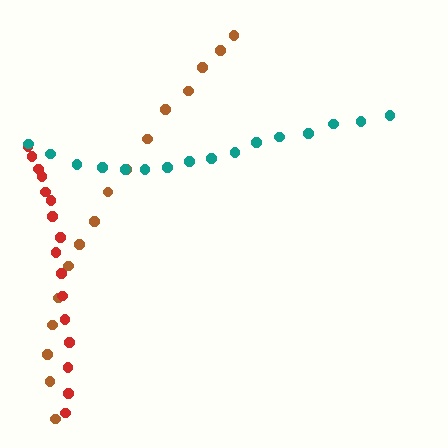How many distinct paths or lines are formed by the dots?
There are 3 distinct paths.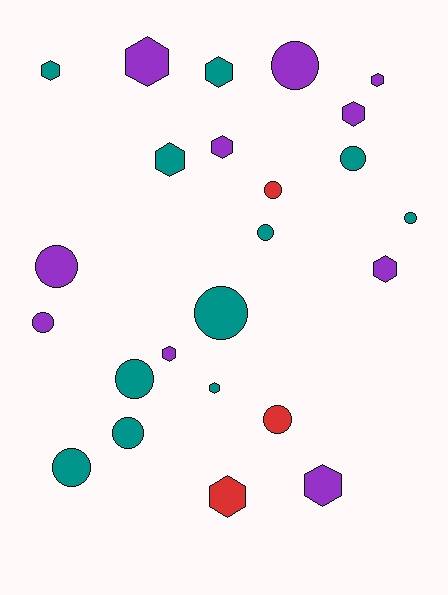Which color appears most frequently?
Teal, with 11 objects.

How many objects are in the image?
There are 24 objects.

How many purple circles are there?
There are 3 purple circles.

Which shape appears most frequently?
Hexagon, with 12 objects.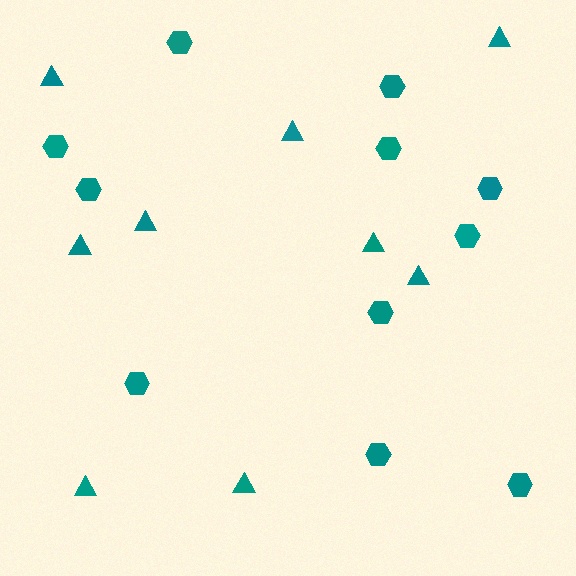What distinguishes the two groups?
There are 2 groups: one group of triangles (9) and one group of hexagons (11).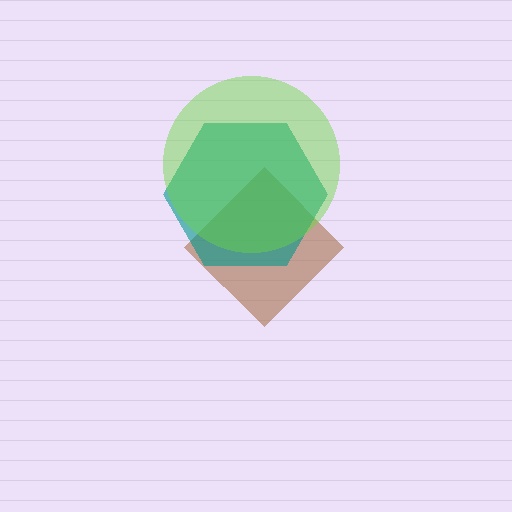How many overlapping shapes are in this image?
There are 3 overlapping shapes in the image.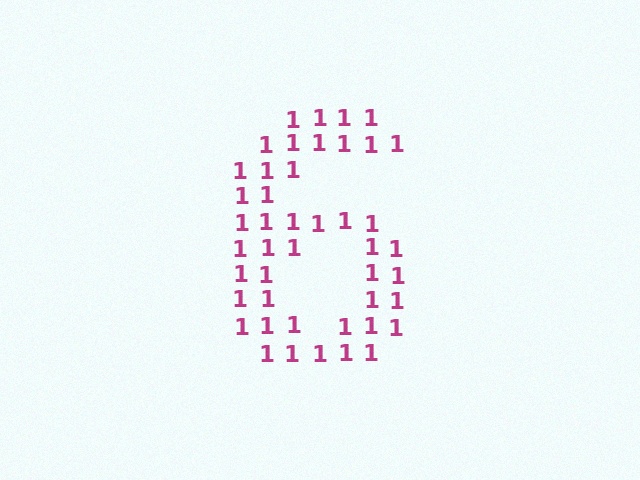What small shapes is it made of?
It is made of small digit 1's.